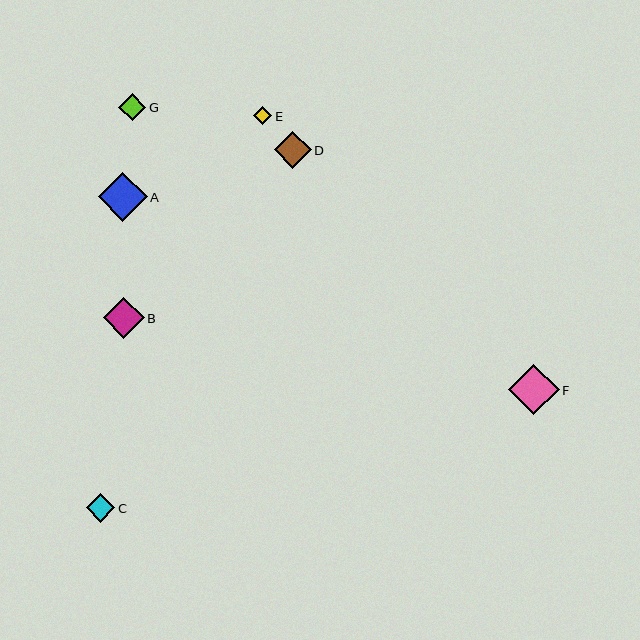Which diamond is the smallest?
Diamond E is the smallest with a size of approximately 18 pixels.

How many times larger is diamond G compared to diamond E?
Diamond G is approximately 1.5 times the size of diamond E.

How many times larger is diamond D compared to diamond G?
Diamond D is approximately 1.3 times the size of diamond G.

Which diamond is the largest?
Diamond F is the largest with a size of approximately 50 pixels.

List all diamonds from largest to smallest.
From largest to smallest: F, A, B, D, C, G, E.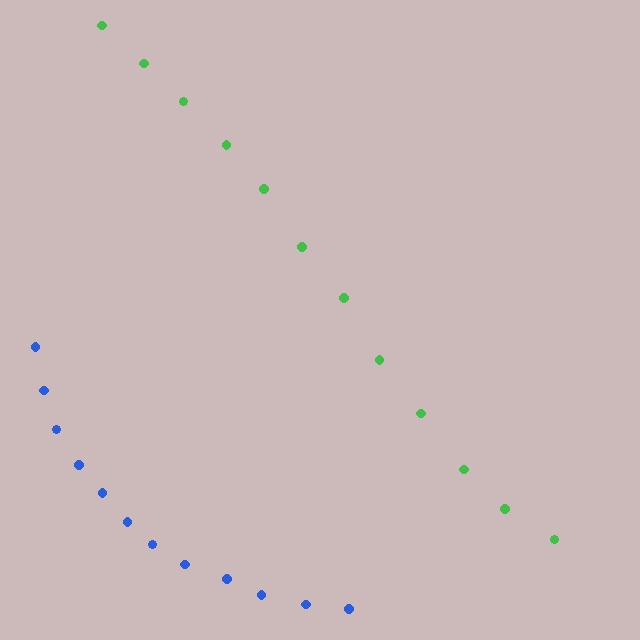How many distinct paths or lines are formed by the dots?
There are 2 distinct paths.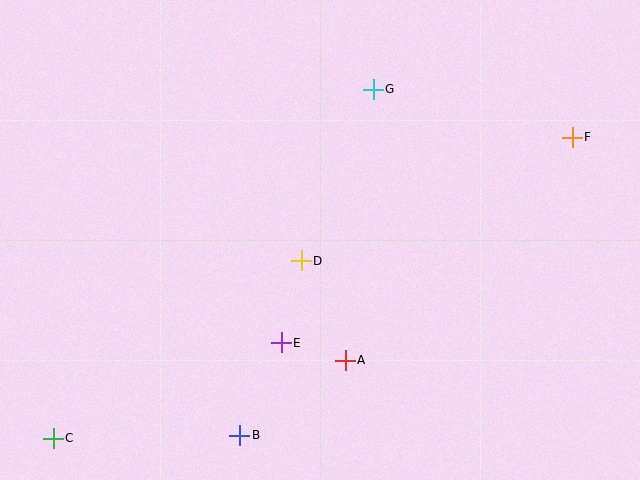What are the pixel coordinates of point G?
Point G is at (373, 89).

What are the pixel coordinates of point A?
Point A is at (345, 360).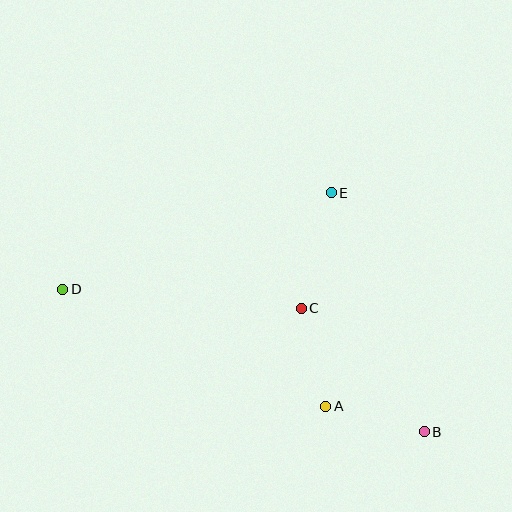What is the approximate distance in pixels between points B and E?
The distance between B and E is approximately 256 pixels.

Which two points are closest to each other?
Points A and C are closest to each other.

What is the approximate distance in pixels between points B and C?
The distance between B and C is approximately 174 pixels.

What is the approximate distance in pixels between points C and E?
The distance between C and E is approximately 119 pixels.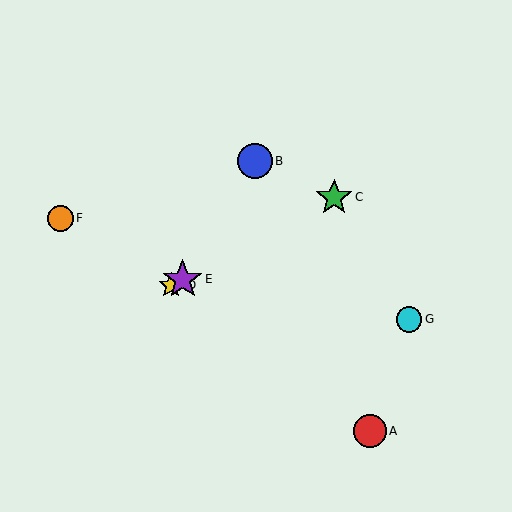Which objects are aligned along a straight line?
Objects C, D, E are aligned along a straight line.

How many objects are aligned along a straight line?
3 objects (C, D, E) are aligned along a straight line.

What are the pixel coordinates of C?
Object C is at (334, 197).